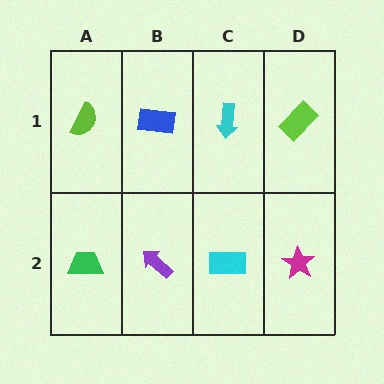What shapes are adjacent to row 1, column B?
A purple arrow (row 2, column B), a lime semicircle (row 1, column A), a cyan arrow (row 1, column C).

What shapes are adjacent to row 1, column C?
A cyan rectangle (row 2, column C), a blue rectangle (row 1, column B), a lime rectangle (row 1, column D).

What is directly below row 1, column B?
A purple arrow.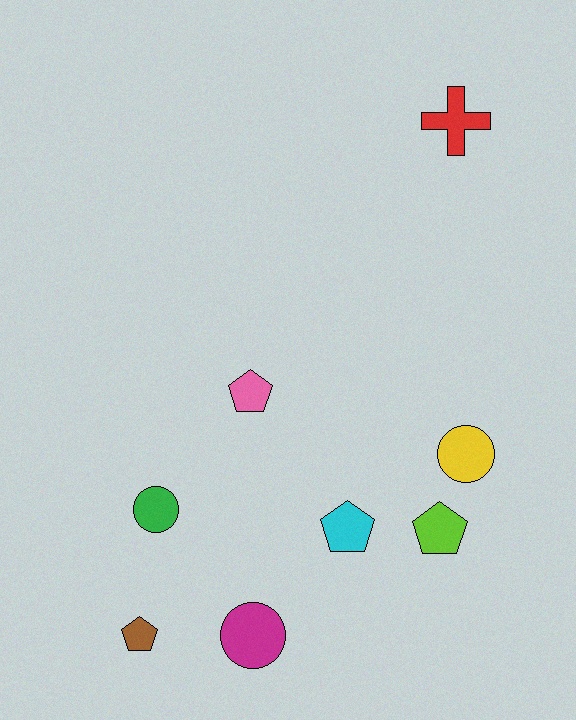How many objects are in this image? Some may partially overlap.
There are 8 objects.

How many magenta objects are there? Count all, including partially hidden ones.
There is 1 magenta object.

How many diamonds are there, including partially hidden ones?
There are no diamonds.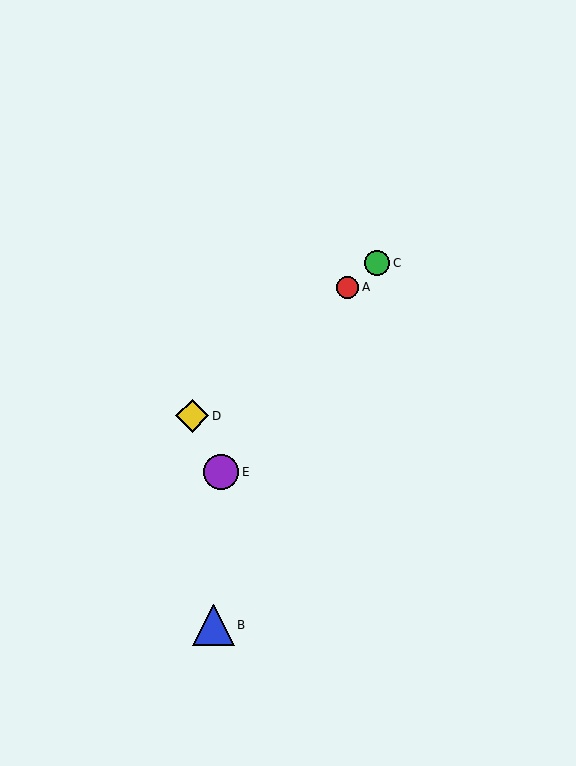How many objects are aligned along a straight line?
3 objects (A, C, D) are aligned along a straight line.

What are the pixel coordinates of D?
Object D is at (192, 416).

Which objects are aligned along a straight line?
Objects A, C, D are aligned along a straight line.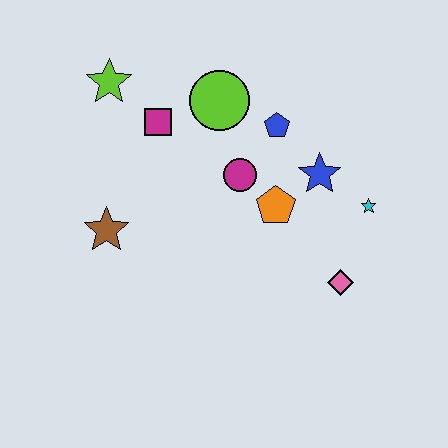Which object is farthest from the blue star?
The lime star is farthest from the blue star.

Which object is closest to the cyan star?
The blue star is closest to the cyan star.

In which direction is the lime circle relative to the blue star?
The lime circle is to the left of the blue star.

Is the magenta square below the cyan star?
No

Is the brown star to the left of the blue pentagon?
Yes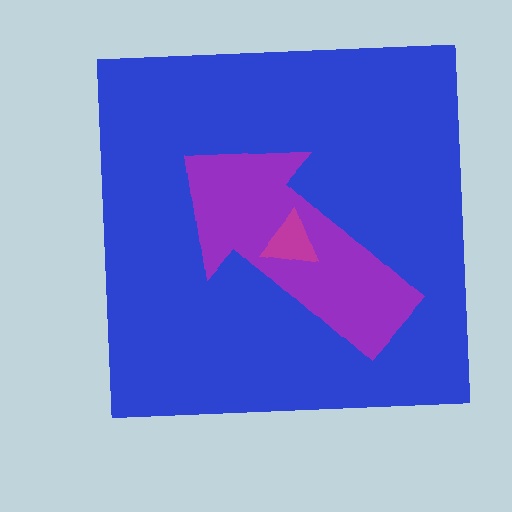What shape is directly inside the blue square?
The purple arrow.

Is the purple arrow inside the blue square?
Yes.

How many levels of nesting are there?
3.